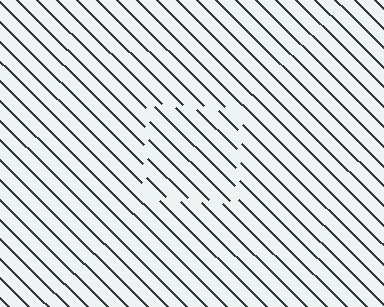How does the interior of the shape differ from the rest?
The interior of the shape contains the same grating, shifted by half a period — the contour is defined by the phase discontinuity where line-ends from the inner and outer gratings abut.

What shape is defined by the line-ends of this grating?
An illusory square. The interior of the shape contains the same grating, shifted by half a period — the contour is defined by the phase discontinuity where line-ends from the inner and outer gratings abut.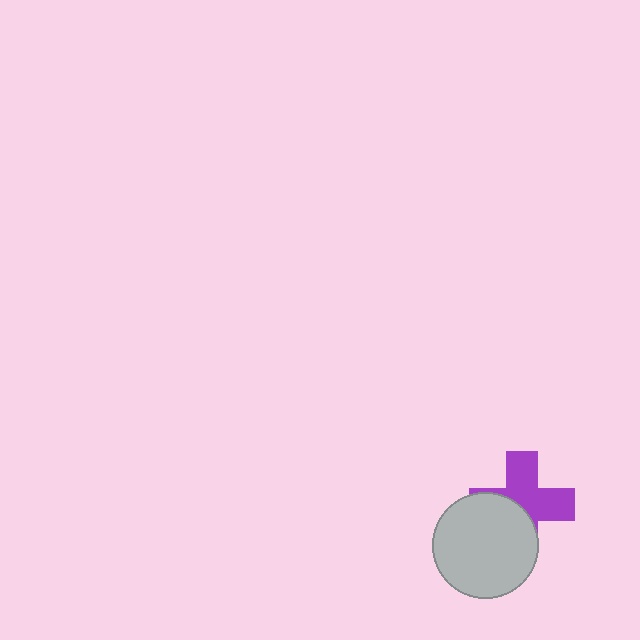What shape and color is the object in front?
The object in front is a light gray circle.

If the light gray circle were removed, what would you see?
You would see the complete purple cross.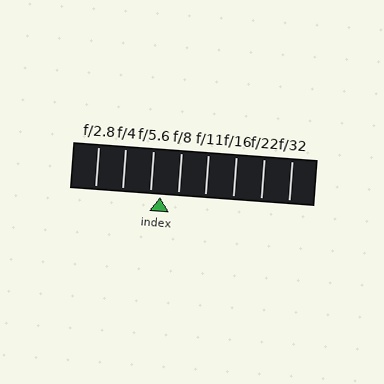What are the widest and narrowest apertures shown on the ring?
The widest aperture shown is f/2.8 and the narrowest is f/32.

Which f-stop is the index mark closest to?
The index mark is closest to f/5.6.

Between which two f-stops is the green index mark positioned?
The index mark is between f/5.6 and f/8.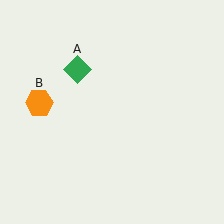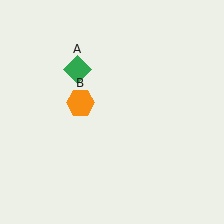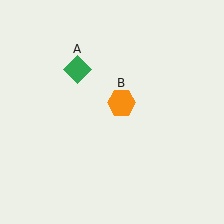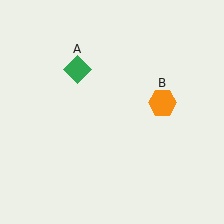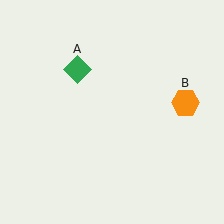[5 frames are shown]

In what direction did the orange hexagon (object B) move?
The orange hexagon (object B) moved right.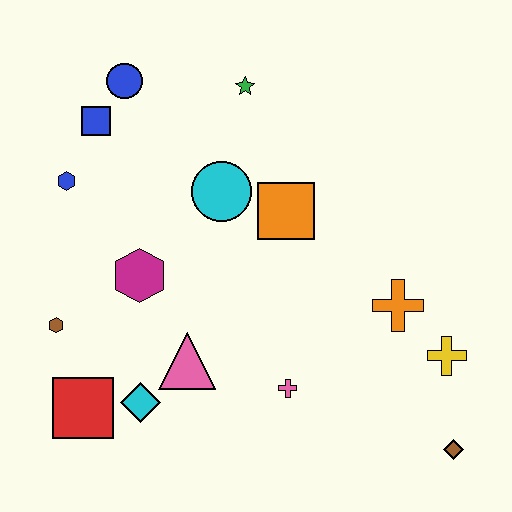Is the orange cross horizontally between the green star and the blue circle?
No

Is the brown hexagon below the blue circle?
Yes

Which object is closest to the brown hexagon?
The red square is closest to the brown hexagon.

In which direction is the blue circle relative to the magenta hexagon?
The blue circle is above the magenta hexagon.